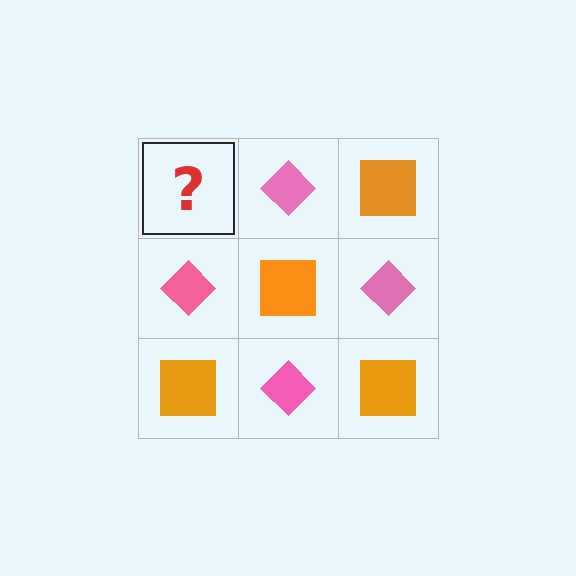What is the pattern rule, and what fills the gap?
The rule is that it alternates orange square and pink diamond in a checkerboard pattern. The gap should be filled with an orange square.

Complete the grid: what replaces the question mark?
The question mark should be replaced with an orange square.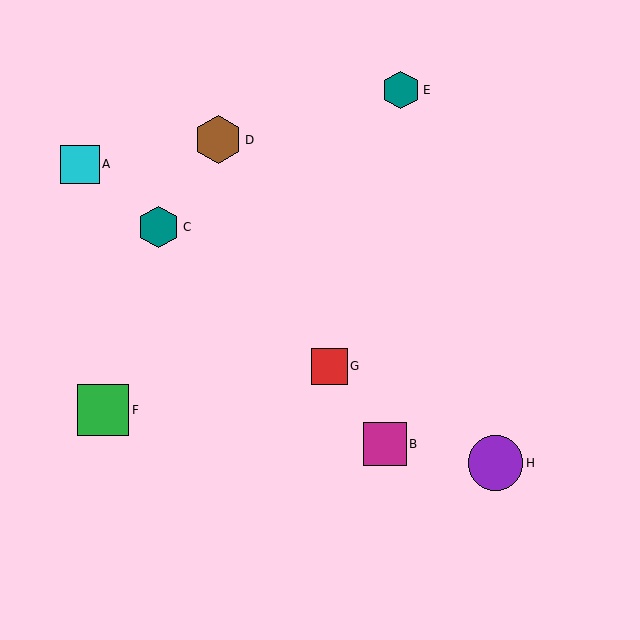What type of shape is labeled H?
Shape H is a purple circle.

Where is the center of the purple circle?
The center of the purple circle is at (496, 463).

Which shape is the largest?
The purple circle (labeled H) is the largest.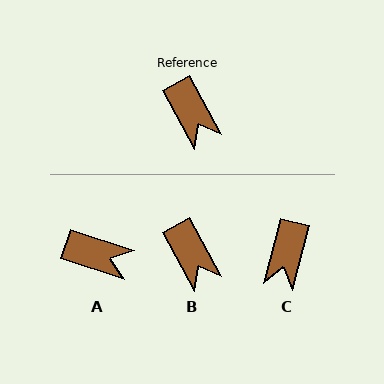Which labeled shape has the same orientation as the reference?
B.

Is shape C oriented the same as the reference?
No, it is off by about 43 degrees.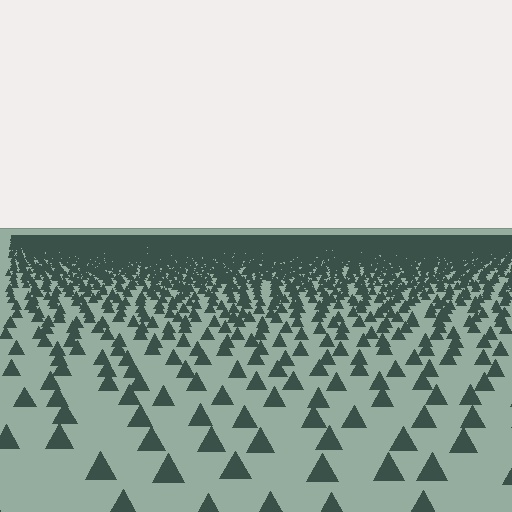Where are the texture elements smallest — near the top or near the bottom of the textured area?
Near the top.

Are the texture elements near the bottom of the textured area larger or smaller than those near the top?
Larger. Near the bottom, elements are closer to the viewer and appear at a bigger on-screen size.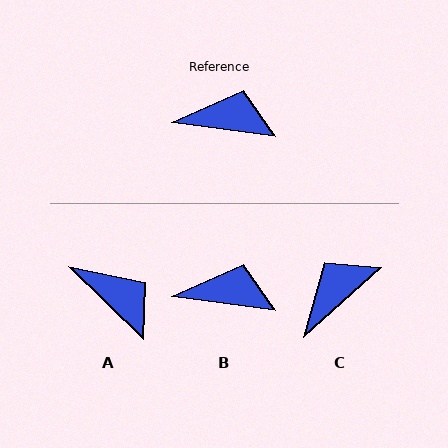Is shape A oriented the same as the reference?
No, it is off by about 37 degrees.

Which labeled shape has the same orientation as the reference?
B.